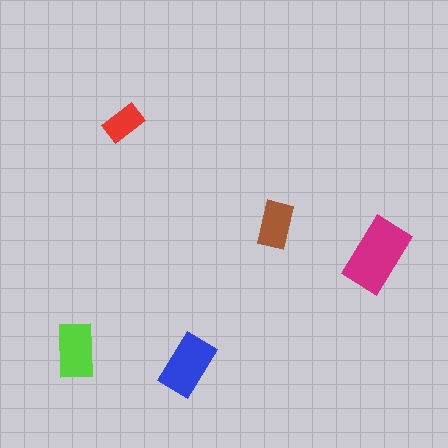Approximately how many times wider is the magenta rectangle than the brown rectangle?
About 1.5 times wider.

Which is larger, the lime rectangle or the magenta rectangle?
The magenta one.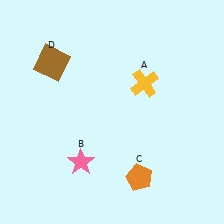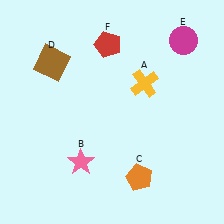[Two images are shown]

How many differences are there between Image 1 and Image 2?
There are 2 differences between the two images.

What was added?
A magenta circle (E), a red pentagon (F) were added in Image 2.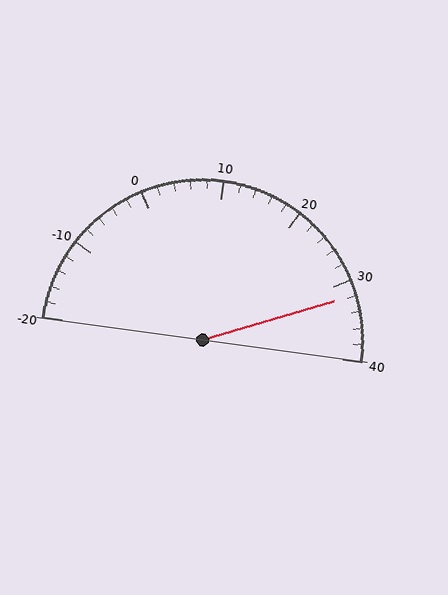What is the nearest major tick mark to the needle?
The nearest major tick mark is 30.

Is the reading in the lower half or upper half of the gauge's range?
The reading is in the upper half of the range (-20 to 40).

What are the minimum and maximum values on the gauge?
The gauge ranges from -20 to 40.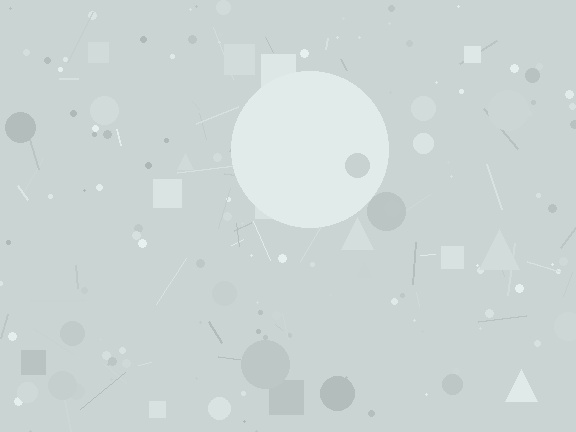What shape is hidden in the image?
A circle is hidden in the image.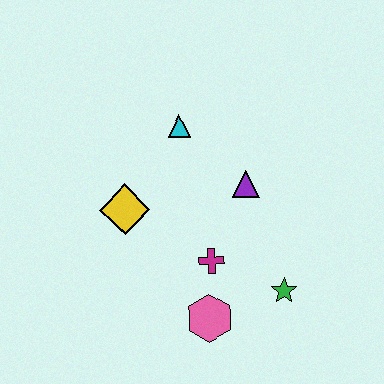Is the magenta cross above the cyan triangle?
No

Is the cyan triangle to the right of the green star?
No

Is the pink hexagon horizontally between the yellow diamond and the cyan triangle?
No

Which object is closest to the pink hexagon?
The magenta cross is closest to the pink hexagon.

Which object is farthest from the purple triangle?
The pink hexagon is farthest from the purple triangle.